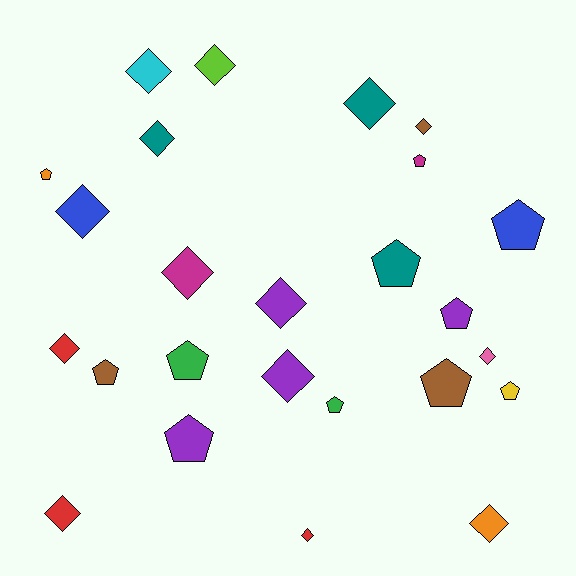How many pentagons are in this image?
There are 11 pentagons.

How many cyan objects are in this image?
There is 1 cyan object.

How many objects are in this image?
There are 25 objects.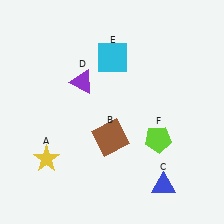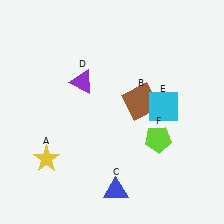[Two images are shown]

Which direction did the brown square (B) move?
The brown square (B) moved up.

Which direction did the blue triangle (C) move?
The blue triangle (C) moved left.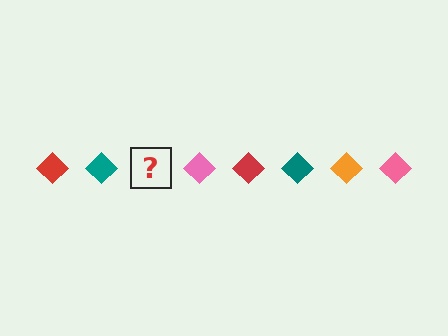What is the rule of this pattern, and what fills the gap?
The rule is that the pattern cycles through red, teal, orange, pink diamonds. The gap should be filled with an orange diamond.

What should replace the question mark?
The question mark should be replaced with an orange diamond.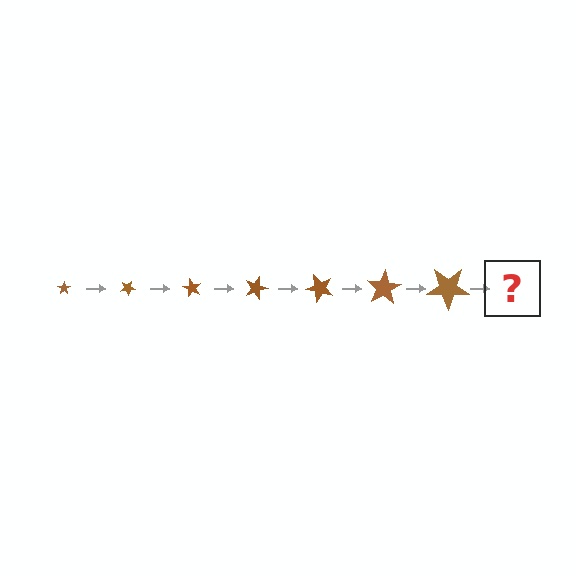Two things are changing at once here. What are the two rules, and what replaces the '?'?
The two rules are that the star grows larger each step and it rotates 30 degrees each step. The '?' should be a star, larger than the previous one and rotated 210 degrees from the start.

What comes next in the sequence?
The next element should be a star, larger than the previous one and rotated 210 degrees from the start.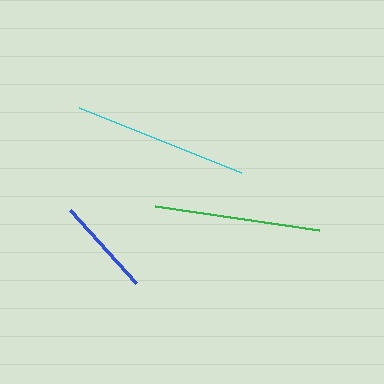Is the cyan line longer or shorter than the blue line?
The cyan line is longer than the blue line.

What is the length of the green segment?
The green segment is approximately 166 pixels long.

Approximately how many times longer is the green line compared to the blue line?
The green line is approximately 1.7 times the length of the blue line.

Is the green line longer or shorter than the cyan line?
The cyan line is longer than the green line.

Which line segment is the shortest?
The blue line is the shortest at approximately 98 pixels.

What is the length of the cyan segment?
The cyan segment is approximately 175 pixels long.